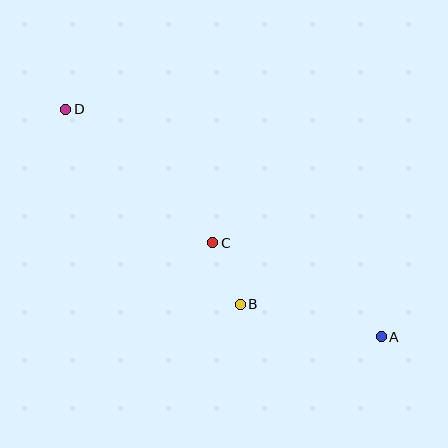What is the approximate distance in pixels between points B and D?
The distance between B and D is approximately 262 pixels.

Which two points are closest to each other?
Points B and C are closest to each other.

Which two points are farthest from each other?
Points A and D are farthest from each other.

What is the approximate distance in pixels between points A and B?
The distance between A and B is approximately 145 pixels.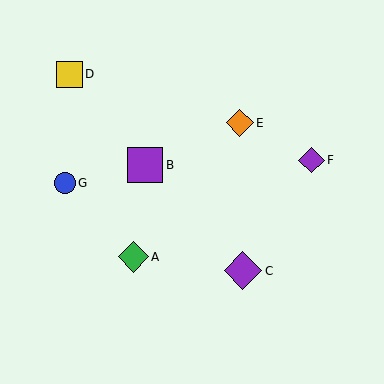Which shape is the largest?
The purple diamond (labeled C) is the largest.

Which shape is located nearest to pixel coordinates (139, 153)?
The purple square (labeled B) at (145, 165) is nearest to that location.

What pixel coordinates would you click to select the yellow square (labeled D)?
Click at (69, 74) to select the yellow square D.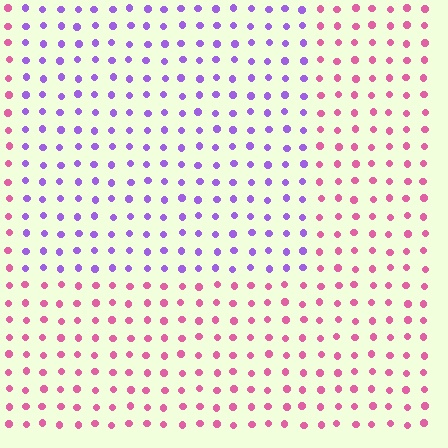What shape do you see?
I see a rectangle.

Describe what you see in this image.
The image is filled with small pink elements in a uniform arrangement. A rectangle-shaped region is visible where the elements are tinted to a slightly different hue, forming a subtle color boundary.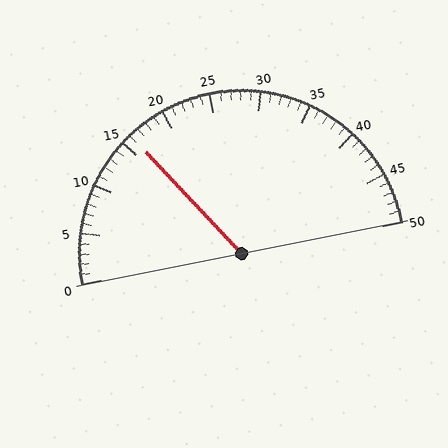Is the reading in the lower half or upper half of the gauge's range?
The reading is in the lower half of the range (0 to 50).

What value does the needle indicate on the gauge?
The needle indicates approximately 16.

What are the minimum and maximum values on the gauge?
The gauge ranges from 0 to 50.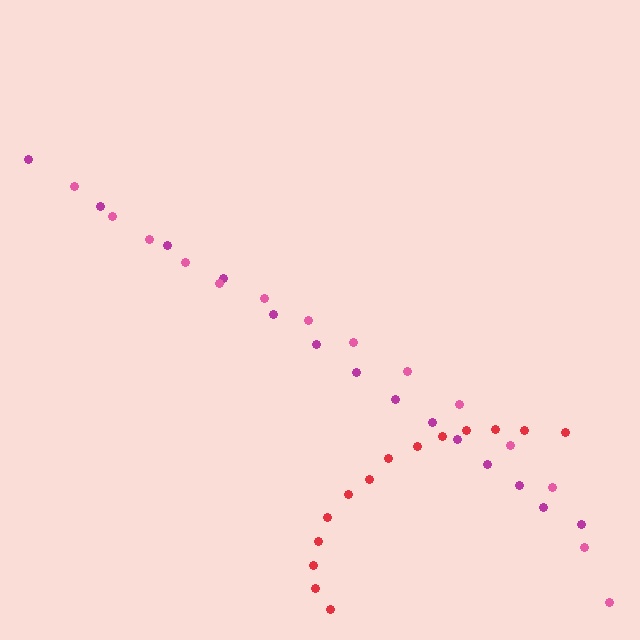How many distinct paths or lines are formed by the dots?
There are 3 distinct paths.